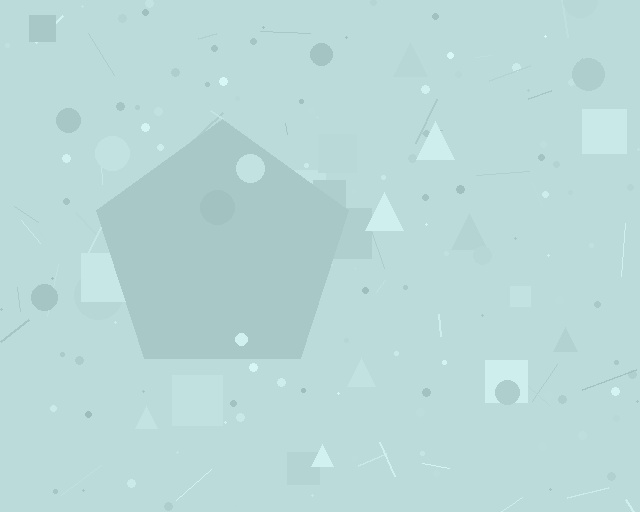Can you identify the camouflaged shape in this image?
The camouflaged shape is a pentagon.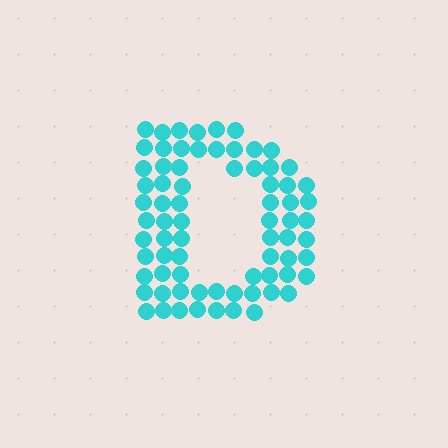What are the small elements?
The small elements are circles.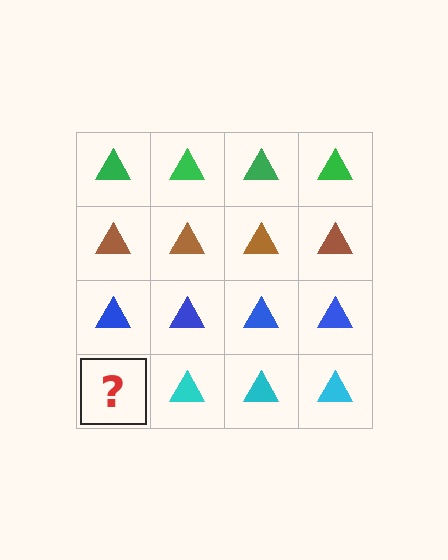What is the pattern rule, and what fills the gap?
The rule is that each row has a consistent color. The gap should be filled with a cyan triangle.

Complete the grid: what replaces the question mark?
The question mark should be replaced with a cyan triangle.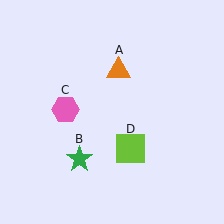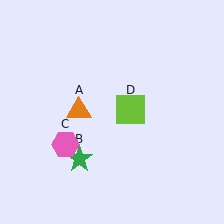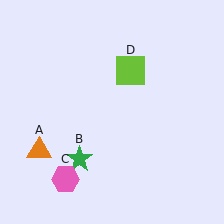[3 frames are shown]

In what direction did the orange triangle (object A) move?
The orange triangle (object A) moved down and to the left.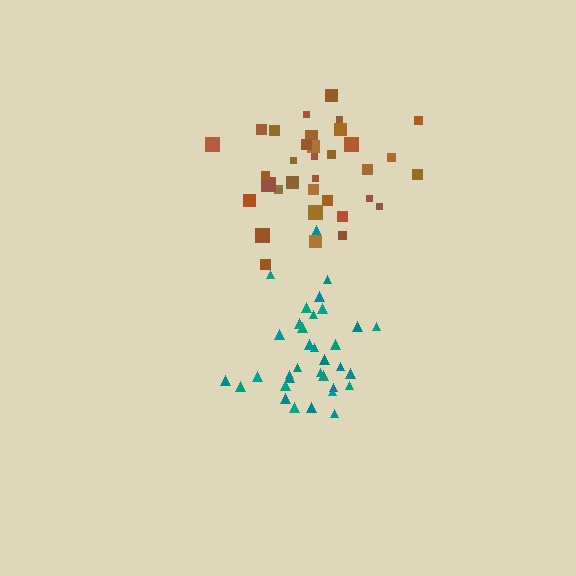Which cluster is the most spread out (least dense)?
Brown.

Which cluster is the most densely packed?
Teal.